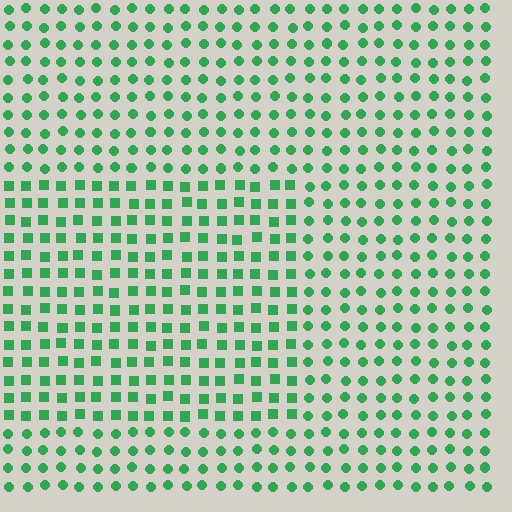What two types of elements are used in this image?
The image uses squares inside the rectangle region and circles outside it.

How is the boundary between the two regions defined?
The boundary is defined by a change in element shape: squares inside vs. circles outside. All elements share the same color and spacing.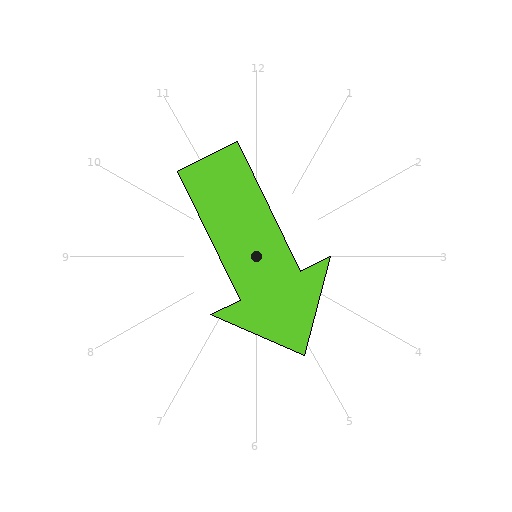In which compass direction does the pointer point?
Southeast.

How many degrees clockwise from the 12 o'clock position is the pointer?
Approximately 154 degrees.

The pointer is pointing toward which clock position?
Roughly 5 o'clock.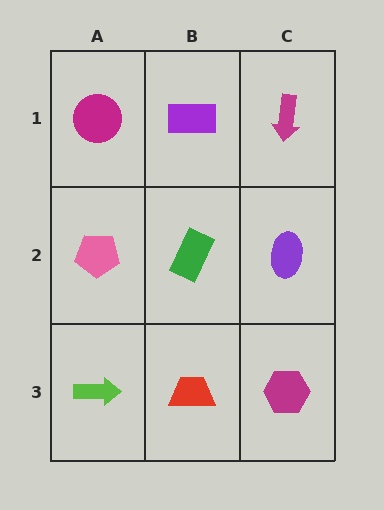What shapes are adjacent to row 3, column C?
A purple ellipse (row 2, column C), a red trapezoid (row 3, column B).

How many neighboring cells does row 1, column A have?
2.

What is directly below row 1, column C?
A purple ellipse.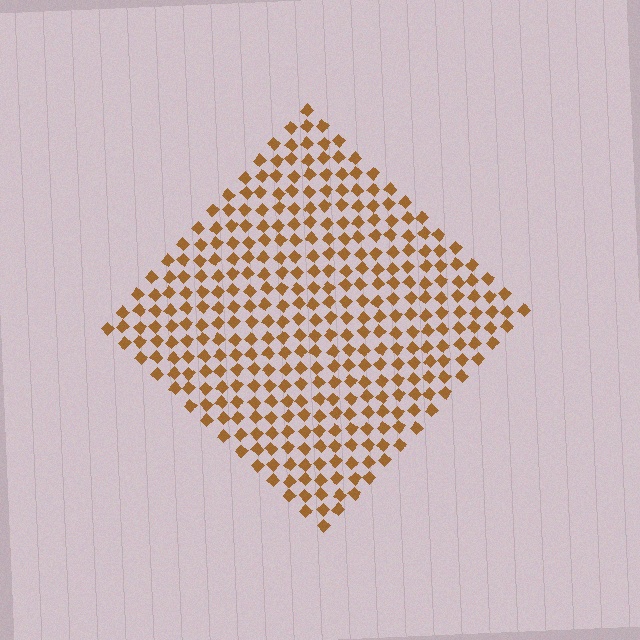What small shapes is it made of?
It is made of small diamonds.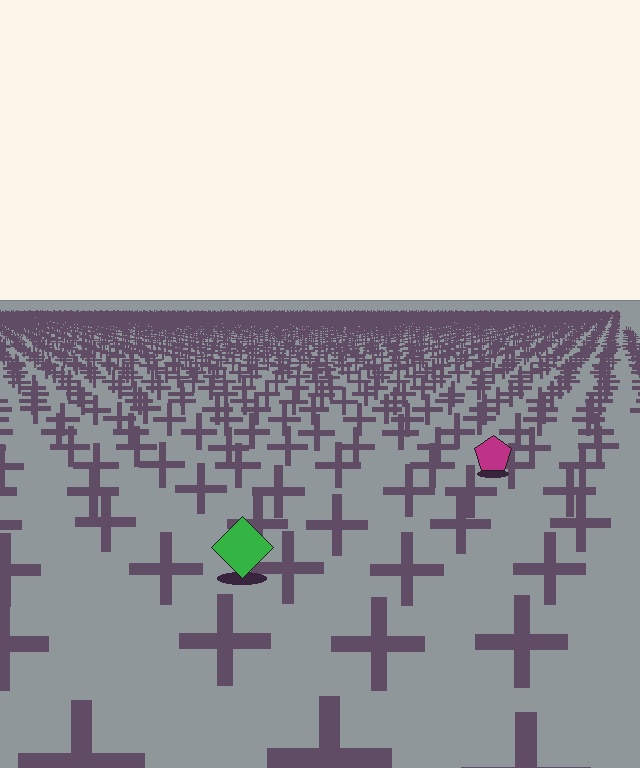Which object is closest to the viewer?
The green diamond is closest. The texture marks near it are larger and more spread out.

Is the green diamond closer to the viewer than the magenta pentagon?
Yes. The green diamond is closer — you can tell from the texture gradient: the ground texture is coarser near it.